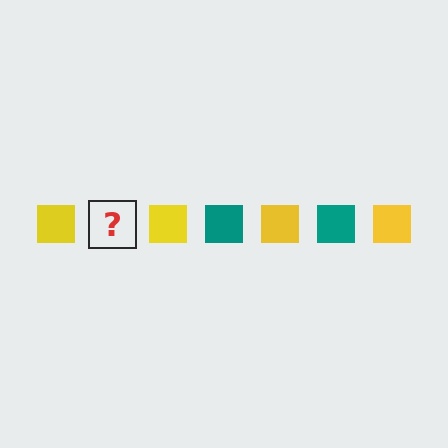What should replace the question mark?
The question mark should be replaced with a teal square.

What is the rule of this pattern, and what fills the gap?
The rule is that the pattern cycles through yellow, teal squares. The gap should be filled with a teal square.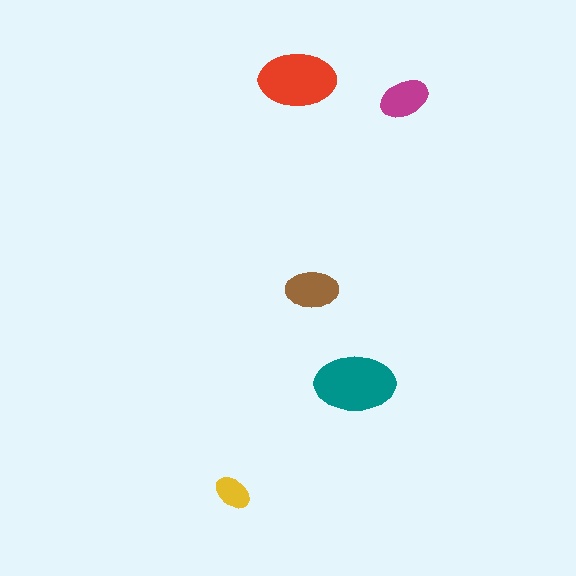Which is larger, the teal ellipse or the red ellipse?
The teal one.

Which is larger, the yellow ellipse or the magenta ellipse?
The magenta one.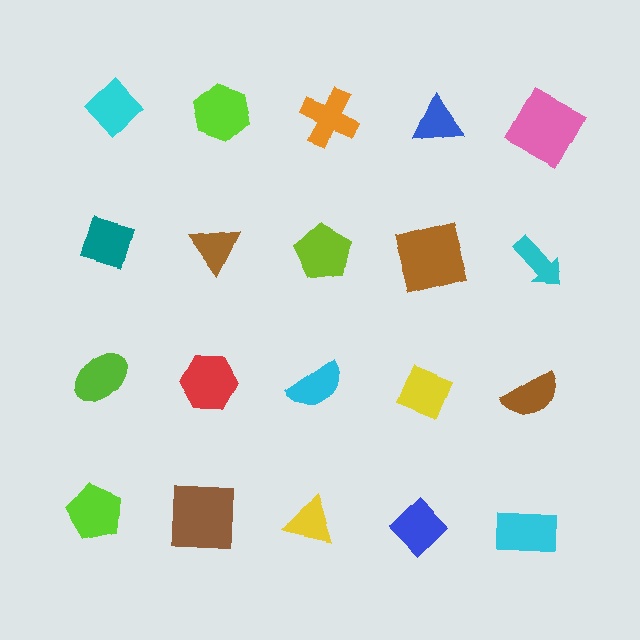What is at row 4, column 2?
A brown square.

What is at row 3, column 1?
A lime ellipse.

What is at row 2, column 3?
A lime pentagon.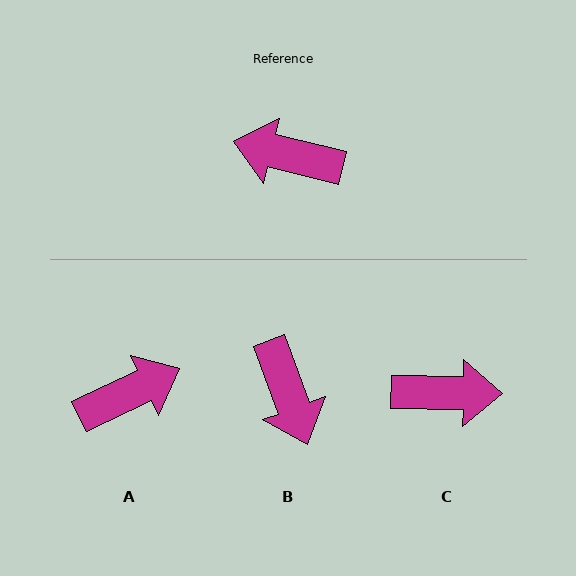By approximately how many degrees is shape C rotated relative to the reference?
Approximately 167 degrees clockwise.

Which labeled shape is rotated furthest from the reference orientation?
C, about 167 degrees away.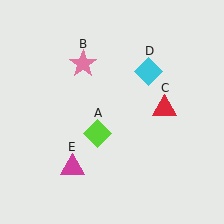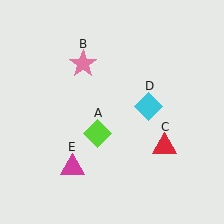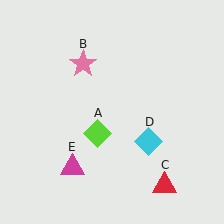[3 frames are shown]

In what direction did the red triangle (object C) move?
The red triangle (object C) moved down.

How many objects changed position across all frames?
2 objects changed position: red triangle (object C), cyan diamond (object D).